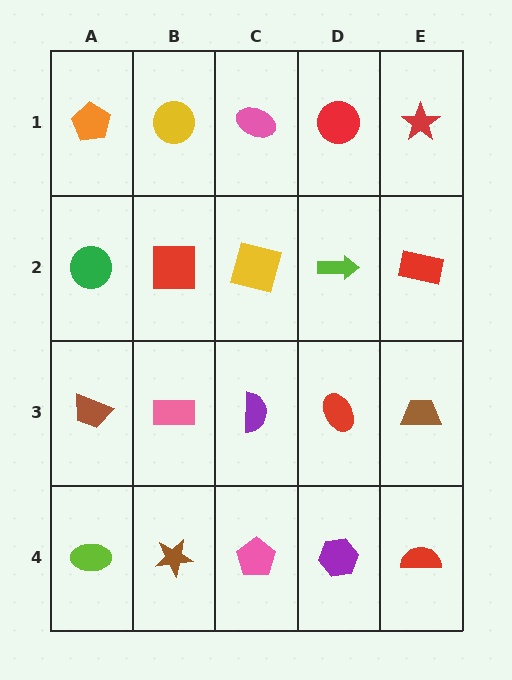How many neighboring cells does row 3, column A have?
3.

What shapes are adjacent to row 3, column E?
A red rectangle (row 2, column E), a red semicircle (row 4, column E), a red ellipse (row 3, column D).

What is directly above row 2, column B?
A yellow circle.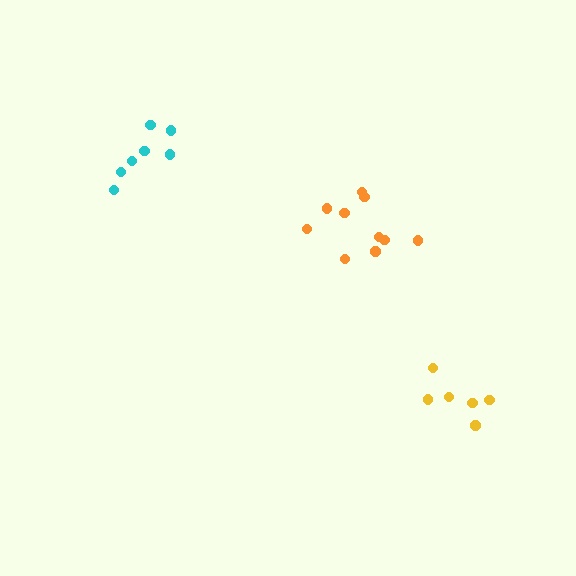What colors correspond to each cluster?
The clusters are colored: yellow, orange, cyan.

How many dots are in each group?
Group 1: 6 dots, Group 2: 10 dots, Group 3: 7 dots (23 total).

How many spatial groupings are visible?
There are 3 spatial groupings.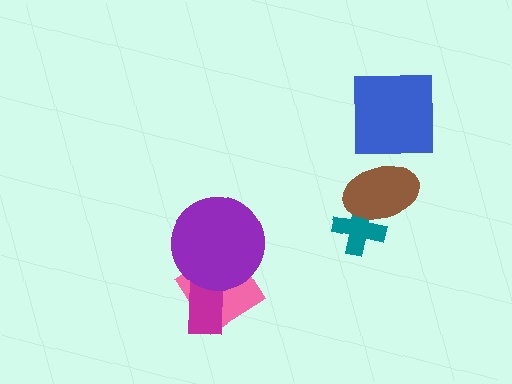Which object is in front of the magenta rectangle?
The purple circle is in front of the magenta rectangle.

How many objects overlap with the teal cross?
1 object overlaps with the teal cross.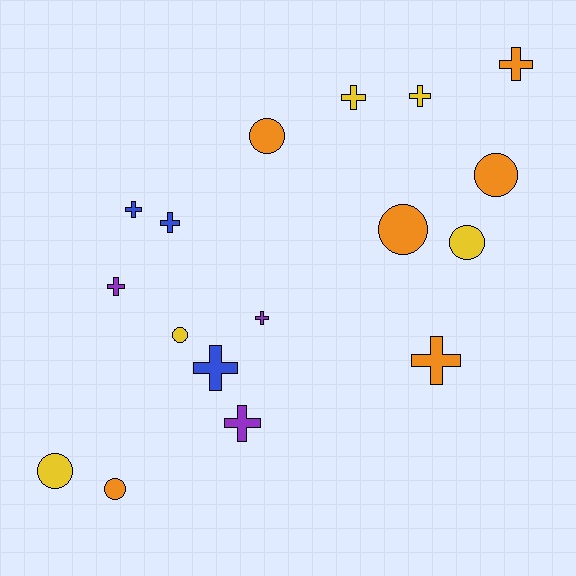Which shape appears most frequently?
Cross, with 10 objects.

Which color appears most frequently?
Orange, with 6 objects.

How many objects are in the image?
There are 17 objects.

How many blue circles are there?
There are no blue circles.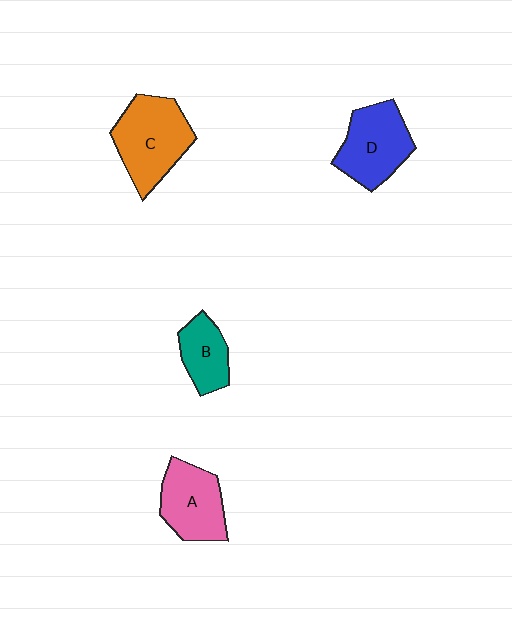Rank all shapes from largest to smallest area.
From largest to smallest: C (orange), D (blue), A (pink), B (teal).